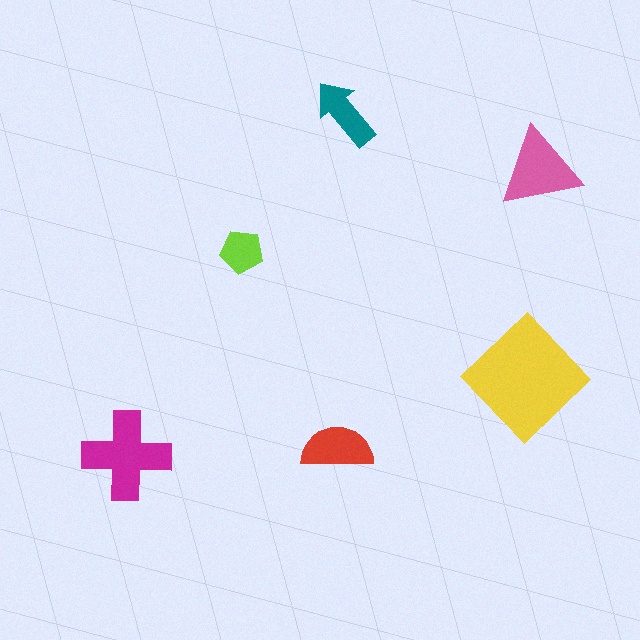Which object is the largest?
The yellow diamond.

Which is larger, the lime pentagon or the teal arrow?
The teal arrow.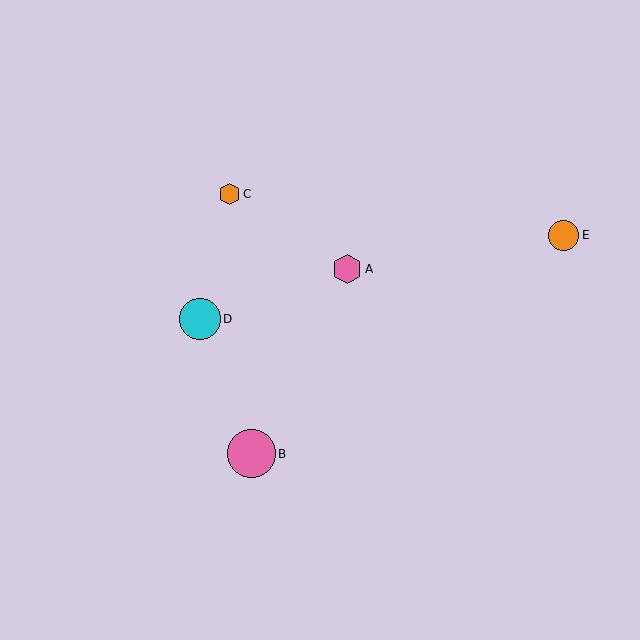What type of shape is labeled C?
Shape C is an orange hexagon.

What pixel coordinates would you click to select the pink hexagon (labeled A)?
Click at (347, 269) to select the pink hexagon A.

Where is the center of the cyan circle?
The center of the cyan circle is at (200, 319).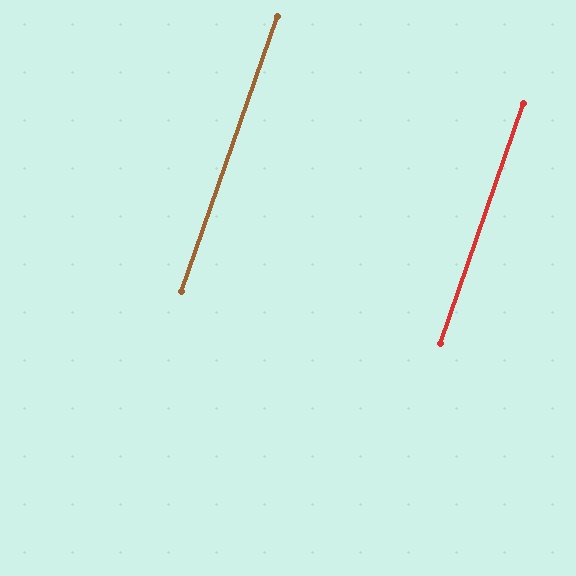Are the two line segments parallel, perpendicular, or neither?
Parallel — their directions differ by only 0.2°.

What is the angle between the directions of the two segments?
Approximately 0 degrees.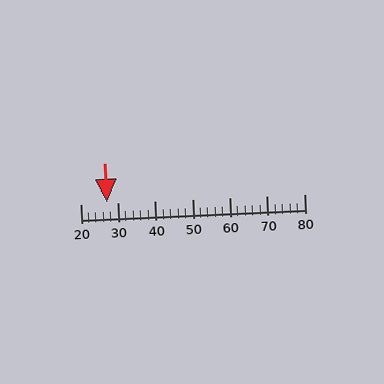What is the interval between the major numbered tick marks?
The major tick marks are spaced 10 units apart.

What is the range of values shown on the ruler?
The ruler shows values from 20 to 80.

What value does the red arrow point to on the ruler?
The red arrow points to approximately 27.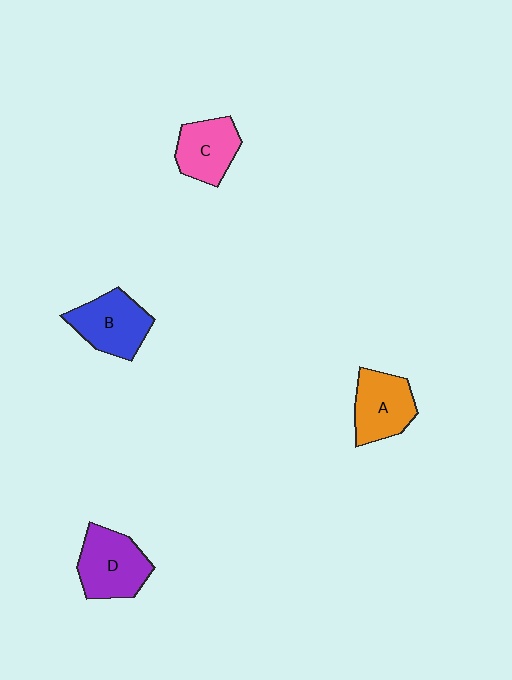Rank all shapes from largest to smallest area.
From largest to smallest: D (purple), B (blue), A (orange), C (pink).